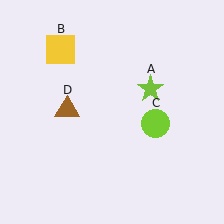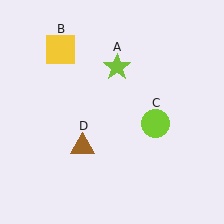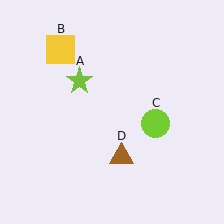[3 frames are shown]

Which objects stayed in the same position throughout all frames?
Yellow square (object B) and lime circle (object C) remained stationary.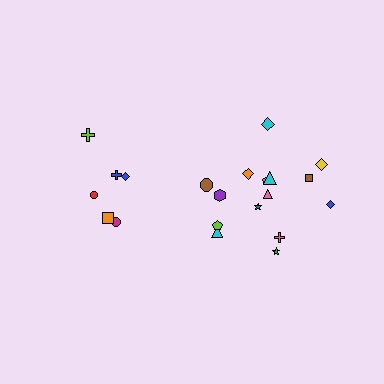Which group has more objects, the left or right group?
The right group.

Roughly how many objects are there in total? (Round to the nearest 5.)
Roughly 20 objects in total.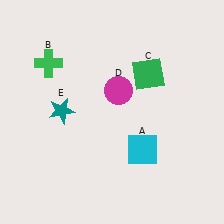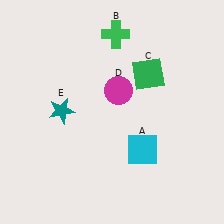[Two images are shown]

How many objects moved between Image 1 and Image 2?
1 object moved between the two images.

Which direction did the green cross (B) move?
The green cross (B) moved right.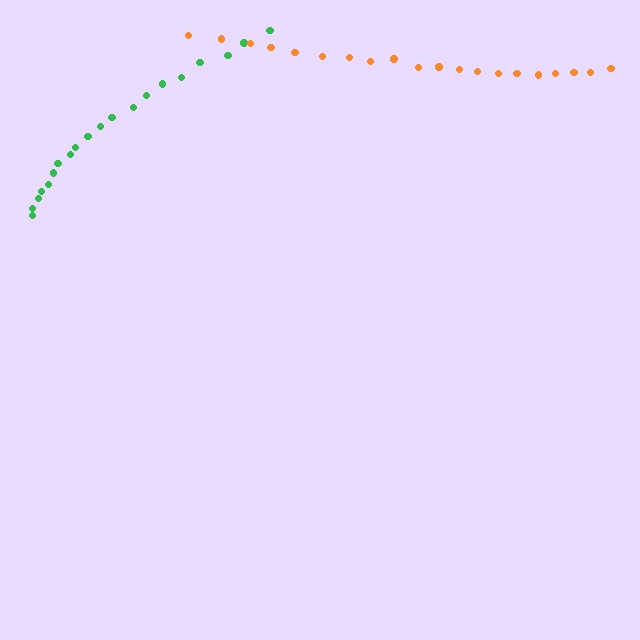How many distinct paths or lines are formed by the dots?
There are 2 distinct paths.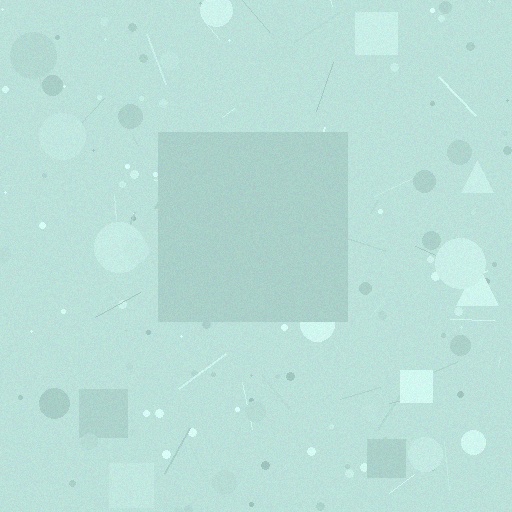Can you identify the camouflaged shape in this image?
The camouflaged shape is a square.